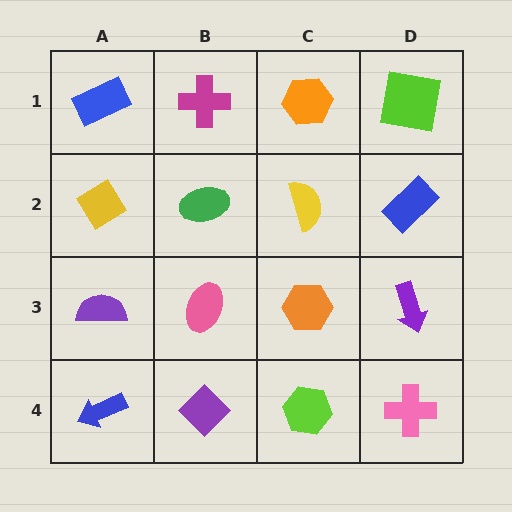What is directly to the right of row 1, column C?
A lime square.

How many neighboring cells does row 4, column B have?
3.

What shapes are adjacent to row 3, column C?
A yellow semicircle (row 2, column C), a lime hexagon (row 4, column C), a pink ellipse (row 3, column B), a purple arrow (row 3, column D).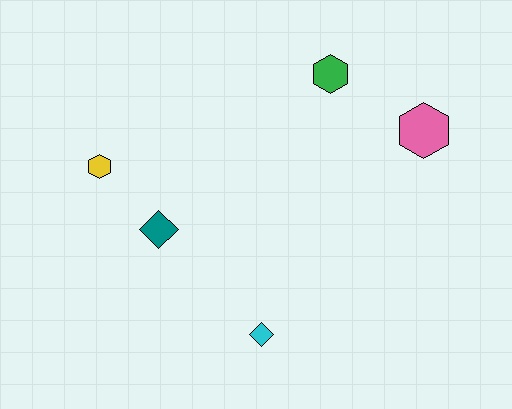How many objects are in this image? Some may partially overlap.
There are 5 objects.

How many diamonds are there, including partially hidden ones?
There are 2 diamonds.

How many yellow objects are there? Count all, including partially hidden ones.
There is 1 yellow object.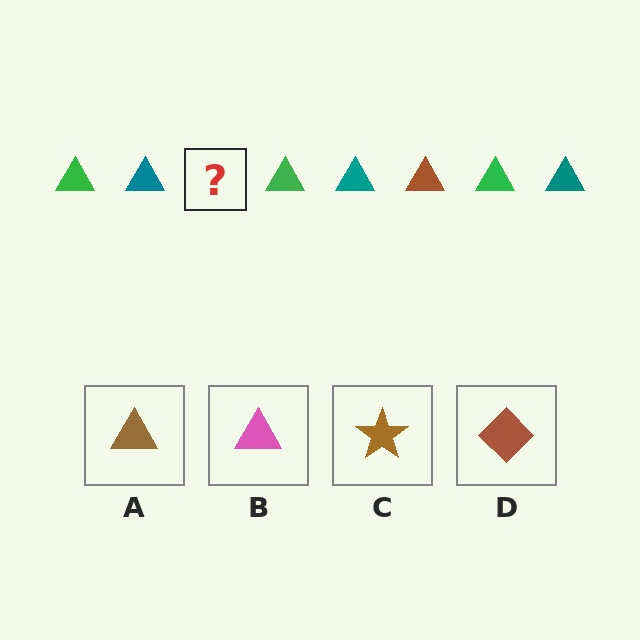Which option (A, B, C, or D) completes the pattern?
A.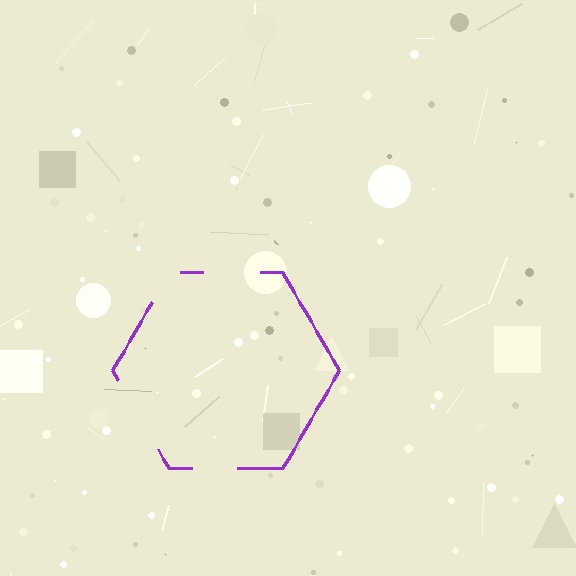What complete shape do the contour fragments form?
The contour fragments form a hexagon.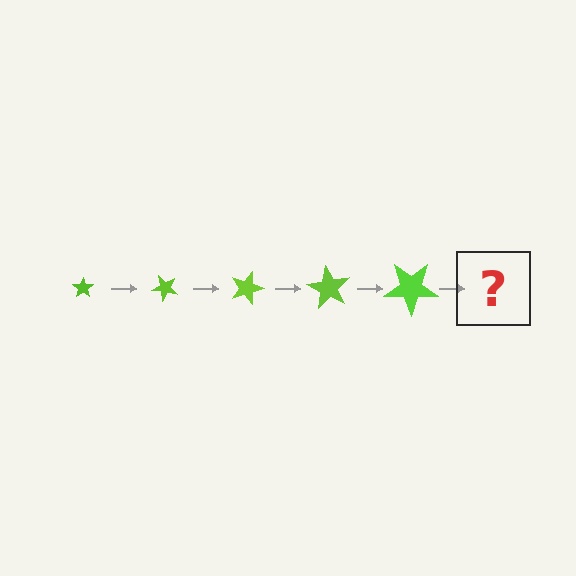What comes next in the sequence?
The next element should be a star, larger than the previous one and rotated 225 degrees from the start.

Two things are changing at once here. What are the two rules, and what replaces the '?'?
The two rules are that the star grows larger each step and it rotates 45 degrees each step. The '?' should be a star, larger than the previous one and rotated 225 degrees from the start.